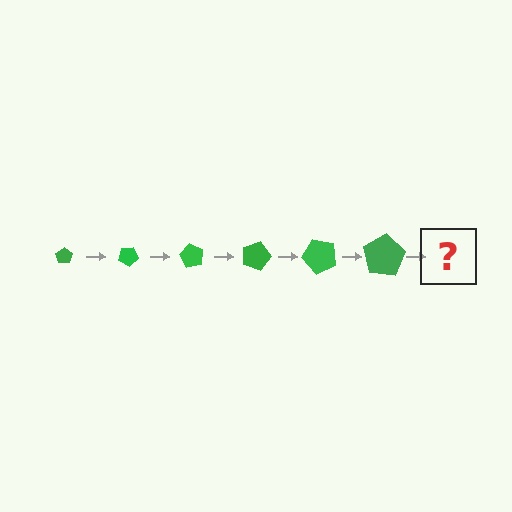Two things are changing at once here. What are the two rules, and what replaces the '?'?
The two rules are that the pentagon grows larger each step and it rotates 30 degrees each step. The '?' should be a pentagon, larger than the previous one and rotated 180 degrees from the start.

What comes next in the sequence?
The next element should be a pentagon, larger than the previous one and rotated 180 degrees from the start.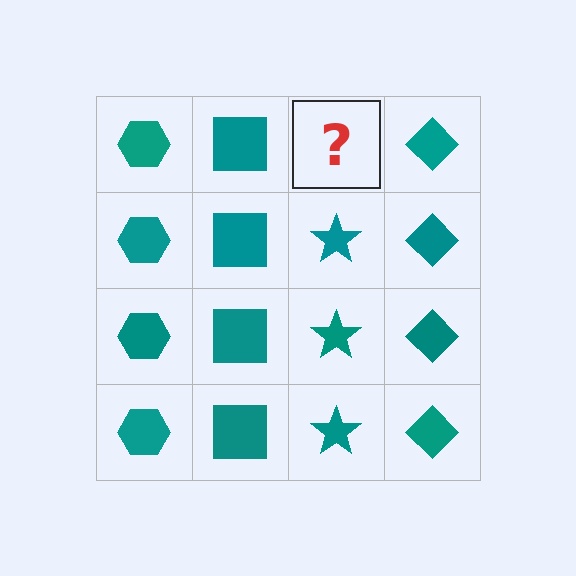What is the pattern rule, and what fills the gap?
The rule is that each column has a consistent shape. The gap should be filled with a teal star.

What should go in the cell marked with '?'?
The missing cell should contain a teal star.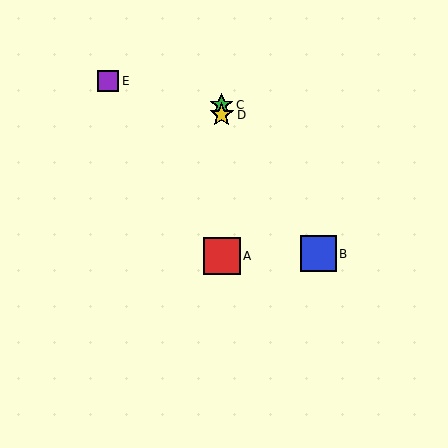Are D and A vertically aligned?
Yes, both are at x≈222.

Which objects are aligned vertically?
Objects A, C, D are aligned vertically.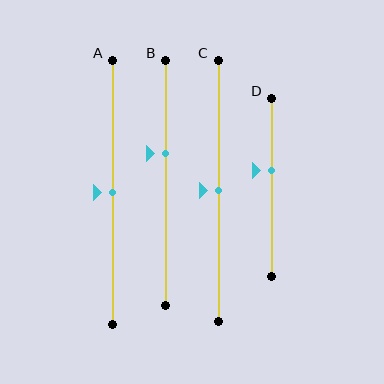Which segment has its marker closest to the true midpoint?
Segment A has its marker closest to the true midpoint.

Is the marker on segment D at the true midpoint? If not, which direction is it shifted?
No, the marker on segment D is shifted upward by about 10% of the segment length.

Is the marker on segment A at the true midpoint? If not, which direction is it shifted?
Yes, the marker on segment A is at the true midpoint.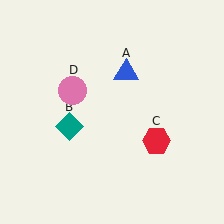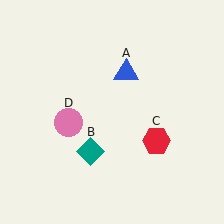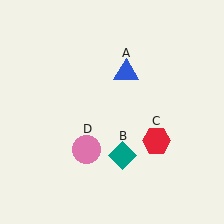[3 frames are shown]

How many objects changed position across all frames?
2 objects changed position: teal diamond (object B), pink circle (object D).